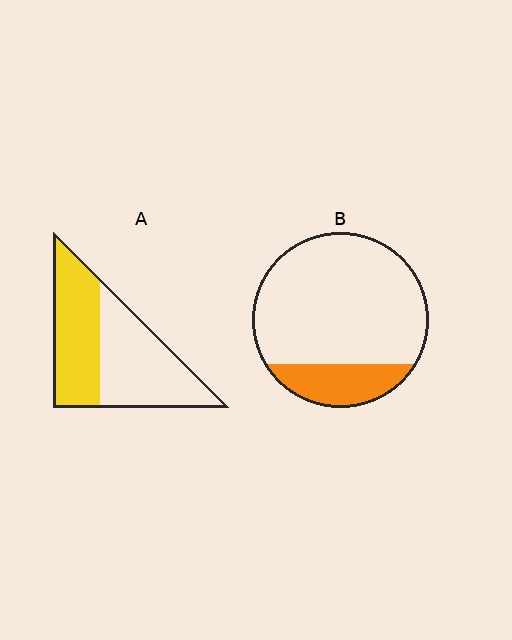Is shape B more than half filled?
No.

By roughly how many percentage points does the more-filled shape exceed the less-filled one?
By roughly 25 percentage points (A over B).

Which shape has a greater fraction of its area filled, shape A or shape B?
Shape A.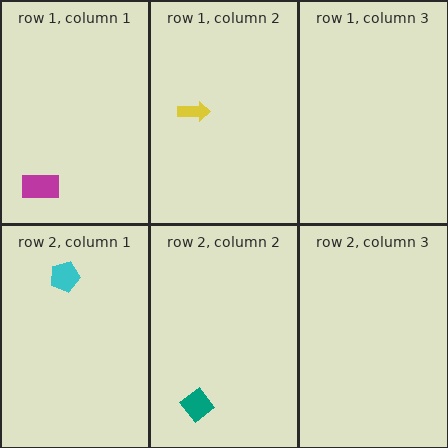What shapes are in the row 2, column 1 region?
The cyan pentagon.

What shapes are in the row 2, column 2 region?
The teal diamond.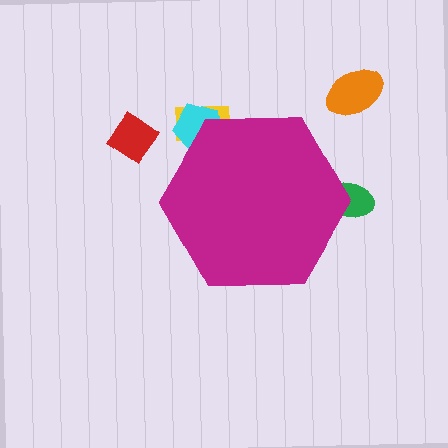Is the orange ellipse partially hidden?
No, the orange ellipse is fully visible.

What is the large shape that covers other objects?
A magenta hexagon.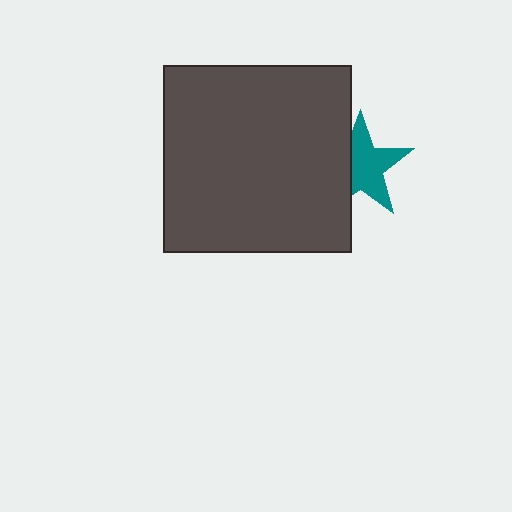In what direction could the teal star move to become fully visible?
The teal star could move right. That would shift it out from behind the dark gray square entirely.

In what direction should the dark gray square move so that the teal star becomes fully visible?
The dark gray square should move left. That is the shortest direction to clear the overlap and leave the teal star fully visible.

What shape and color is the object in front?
The object in front is a dark gray square.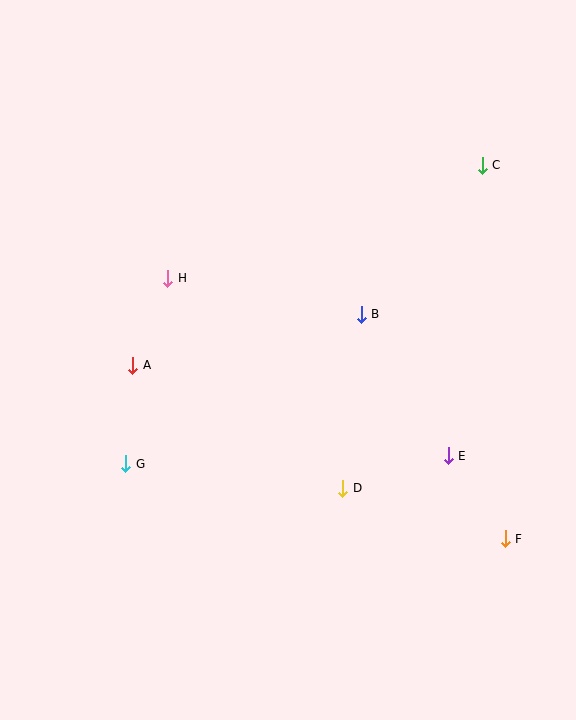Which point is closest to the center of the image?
Point B at (361, 314) is closest to the center.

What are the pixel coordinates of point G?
Point G is at (126, 464).